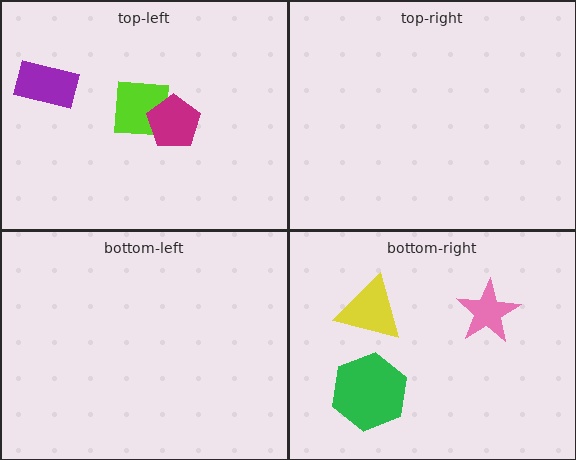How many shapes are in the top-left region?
3.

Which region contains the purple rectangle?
The top-left region.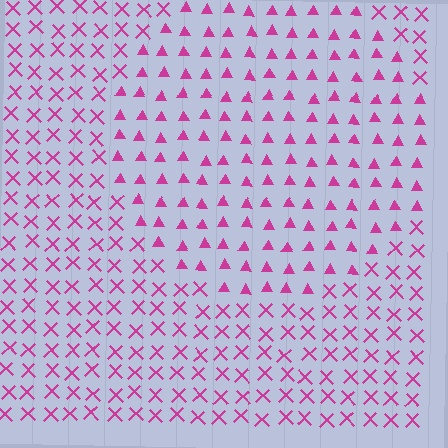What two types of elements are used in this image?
The image uses triangles inside the circle region and X marks outside it.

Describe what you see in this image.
The image is filled with small magenta elements arranged in a uniform grid. A circle-shaped region contains triangles, while the surrounding area contains X marks. The boundary is defined purely by the change in element shape.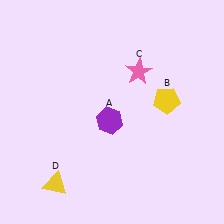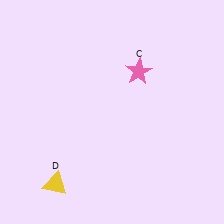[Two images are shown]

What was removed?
The purple hexagon (A), the yellow pentagon (B) were removed in Image 2.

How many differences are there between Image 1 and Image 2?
There are 2 differences between the two images.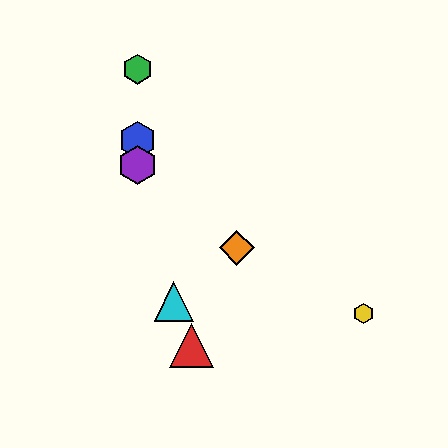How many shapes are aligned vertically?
3 shapes (the blue hexagon, the green hexagon, the purple hexagon) are aligned vertically.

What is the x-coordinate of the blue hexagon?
The blue hexagon is at x≈138.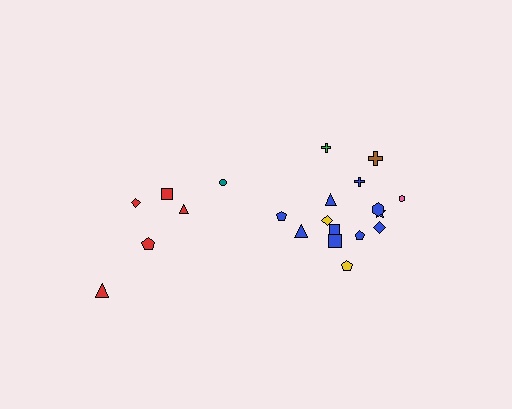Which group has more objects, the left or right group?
The right group.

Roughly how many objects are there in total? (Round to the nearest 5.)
Roughly 20 objects in total.